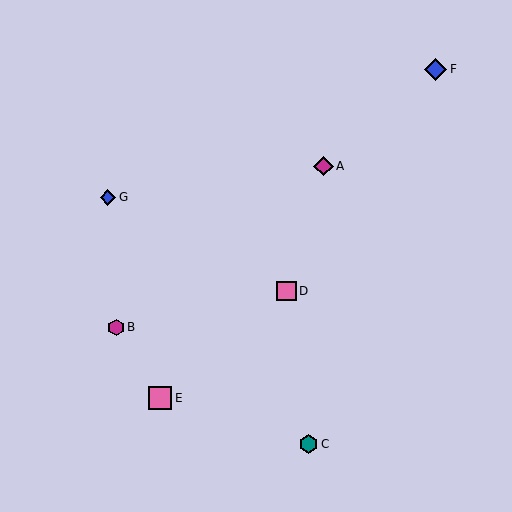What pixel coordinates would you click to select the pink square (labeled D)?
Click at (287, 291) to select the pink square D.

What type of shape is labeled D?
Shape D is a pink square.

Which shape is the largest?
The pink square (labeled E) is the largest.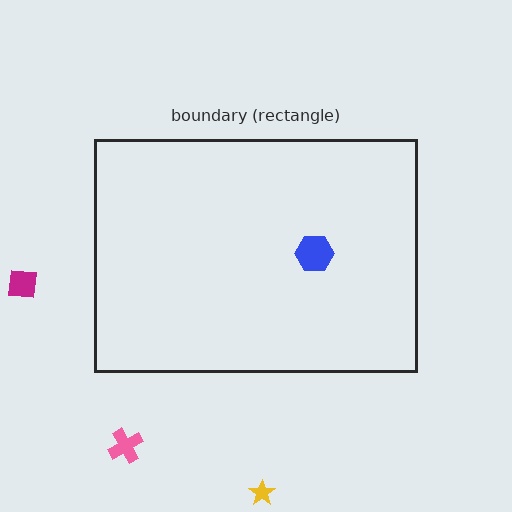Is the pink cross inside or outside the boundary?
Outside.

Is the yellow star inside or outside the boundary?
Outside.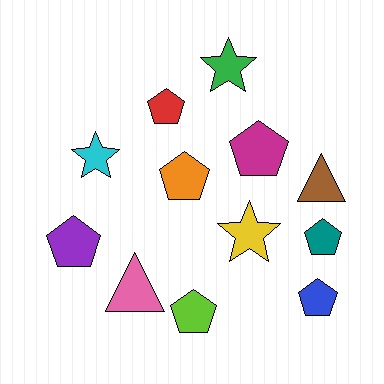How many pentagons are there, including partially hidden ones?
There are 7 pentagons.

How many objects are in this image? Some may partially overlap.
There are 12 objects.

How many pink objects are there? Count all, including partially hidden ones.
There is 1 pink object.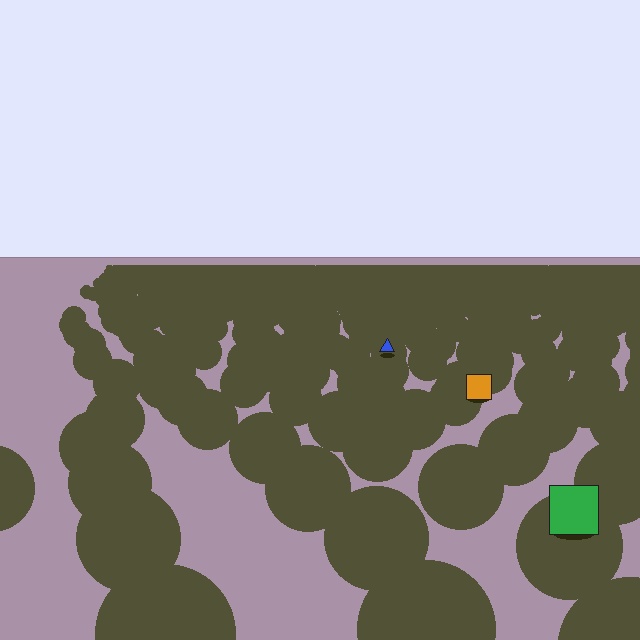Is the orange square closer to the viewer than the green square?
No. The green square is closer — you can tell from the texture gradient: the ground texture is coarser near it.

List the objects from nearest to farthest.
From nearest to farthest: the green square, the orange square, the blue triangle.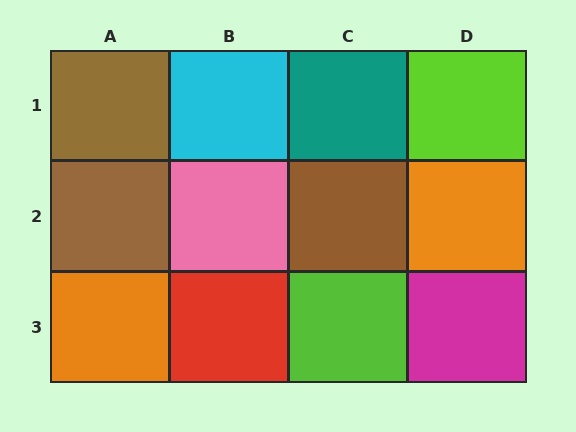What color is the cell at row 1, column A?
Brown.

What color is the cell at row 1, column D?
Lime.